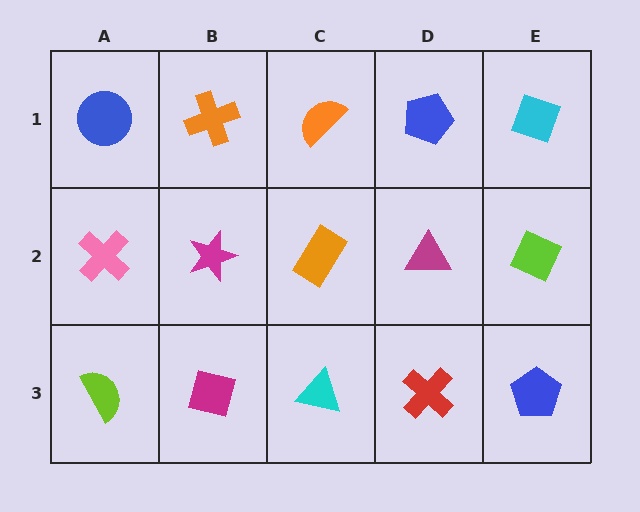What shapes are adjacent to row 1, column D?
A magenta triangle (row 2, column D), an orange semicircle (row 1, column C), a cyan diamond (row 1, column E).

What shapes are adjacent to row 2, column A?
A blue circle (row 1, column A), a lime semicircle (row 3, column A), a magenta star (row 2, column B).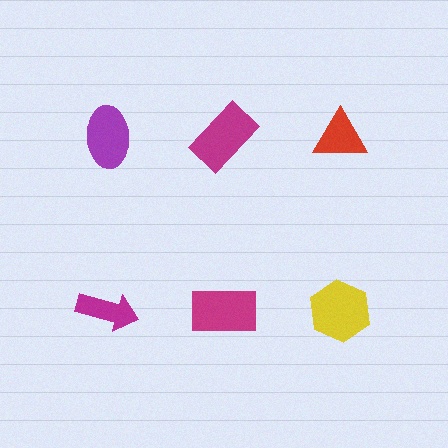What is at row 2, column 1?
A magenta arrow.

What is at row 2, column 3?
A yellow hexagon.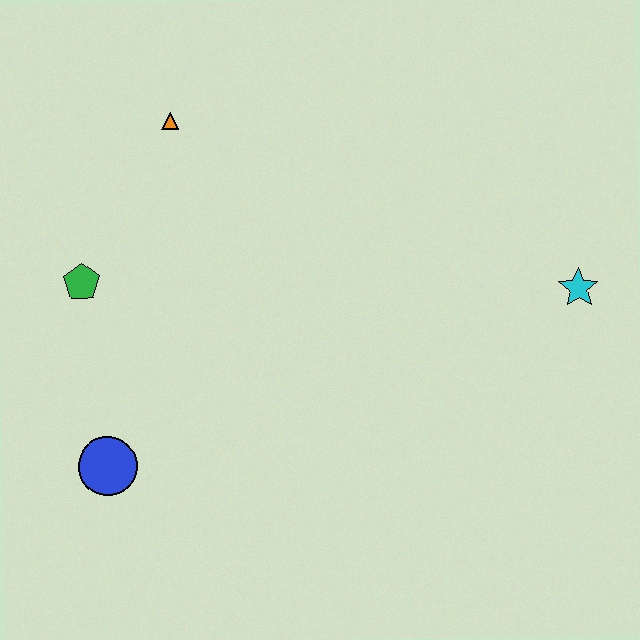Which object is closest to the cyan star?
The orange triangle is closest to the cyan star.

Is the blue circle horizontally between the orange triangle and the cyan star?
No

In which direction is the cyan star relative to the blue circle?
The cyan star is to the right of the blue circle.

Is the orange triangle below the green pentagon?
No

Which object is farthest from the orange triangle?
The cyan star is farthest from the orange triangle.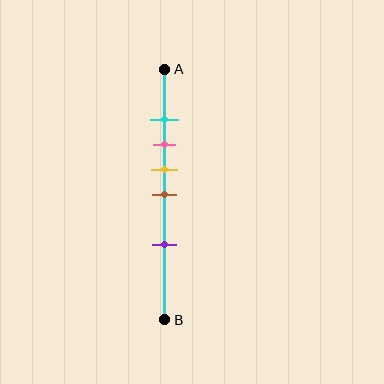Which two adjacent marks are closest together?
The cyan and pink marks are the closest adjacent pair.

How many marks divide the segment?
There are 5 marks dividing the segment.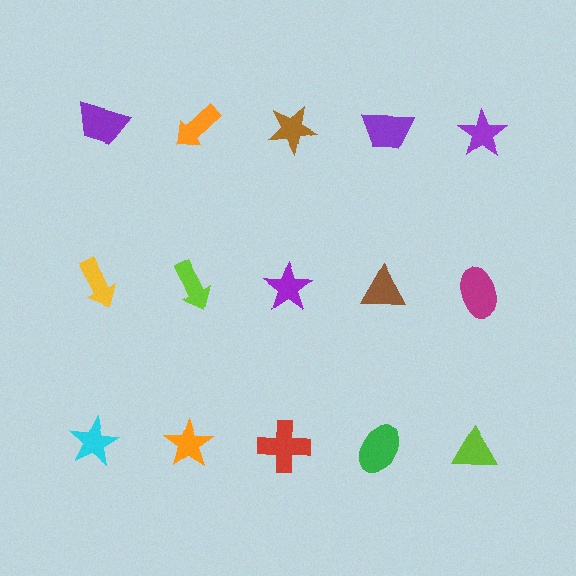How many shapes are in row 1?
5 shapes.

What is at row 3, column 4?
A green ellipse.